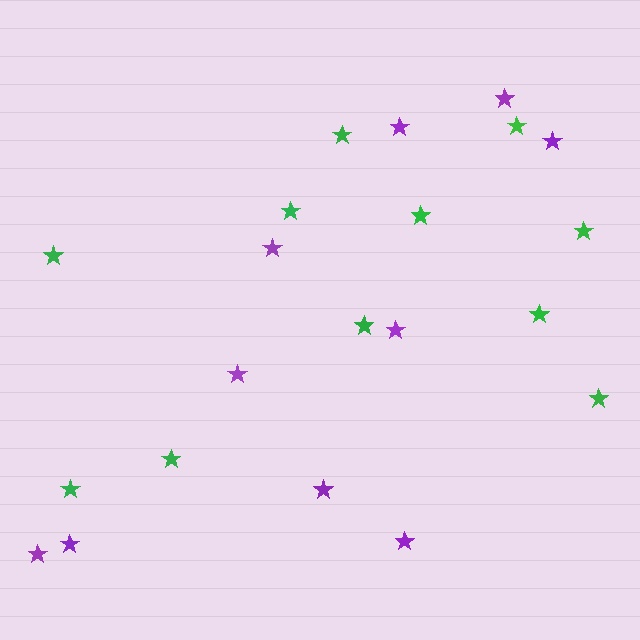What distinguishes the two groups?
There are 2 groups: one group of green stars (11) and one group of purple stars (10).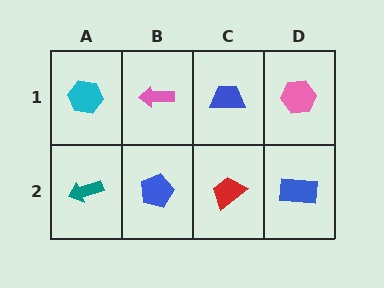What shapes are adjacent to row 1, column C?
A red trapezoid (row 2, column C), a pink arrow (row 1, column B), a pink hexagon (row 1, column D).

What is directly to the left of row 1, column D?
A blue trapezoid.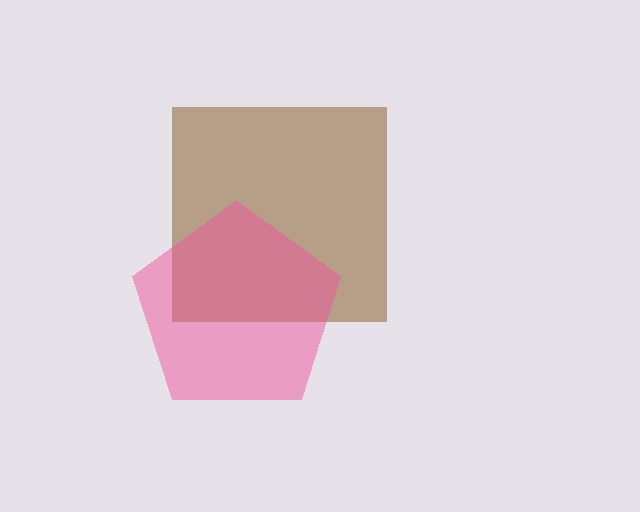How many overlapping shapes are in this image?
There are 2 overlapping shapes in the image.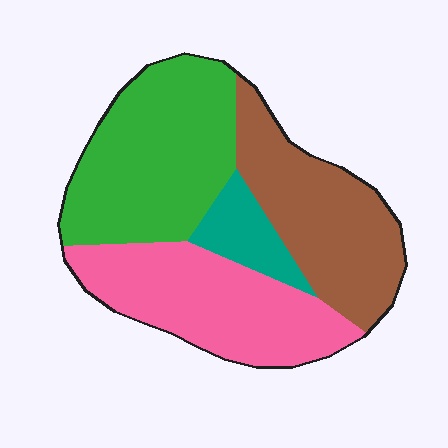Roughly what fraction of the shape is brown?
Brown covers roughly 30% of the shape.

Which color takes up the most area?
Green, at roughly 35%.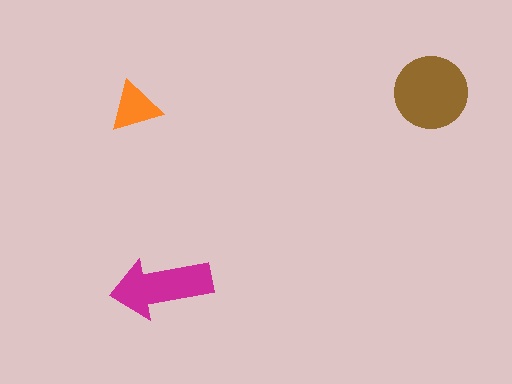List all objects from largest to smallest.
The brown circle, the magenta arrow, the orange triangle.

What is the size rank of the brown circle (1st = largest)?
1st.